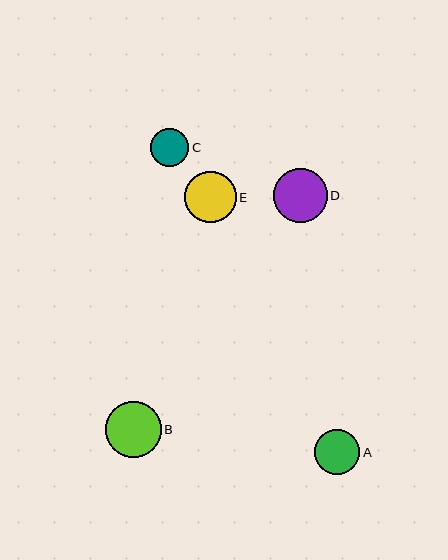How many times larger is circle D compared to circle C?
Circle D is approximately 1.4 times the size of circle C.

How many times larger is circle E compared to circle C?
Circle E is approximately 1.4 times the size of circle C.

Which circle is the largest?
Circle B is the largest with a size of approximately 56 pixels.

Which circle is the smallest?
Circle C is the smallest with a size of approximately 38 pixels.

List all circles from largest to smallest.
From largest to smallest: B, D, E, A, C.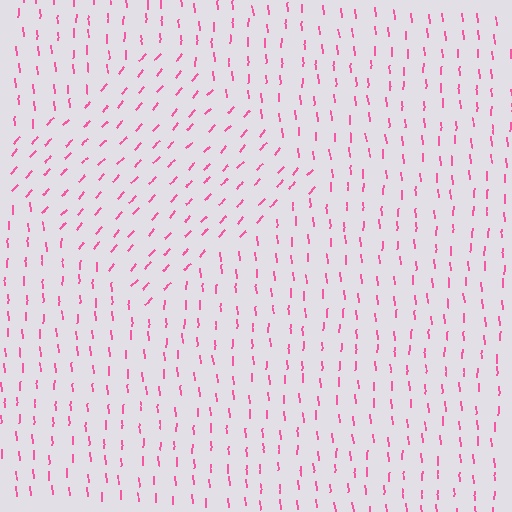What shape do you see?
I see a diamond.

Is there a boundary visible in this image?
Yes, there is a texture boundary formed by a change in line orientation.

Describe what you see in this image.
The image is filled with small pink line segments. A diamond region in the image has lines oriented differently from the surrounding lines, creating a visible texture boundary.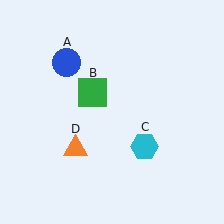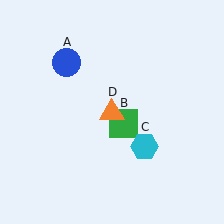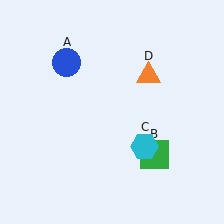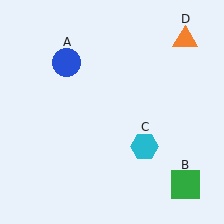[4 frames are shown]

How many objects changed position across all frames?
2 objects changed position: green square (object B), orange triangle (object D).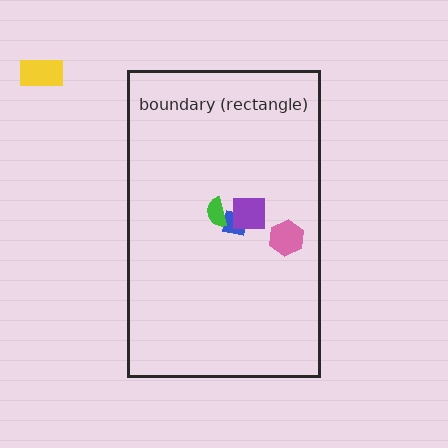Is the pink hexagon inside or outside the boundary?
Inside.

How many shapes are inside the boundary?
4 inside, 1 outside.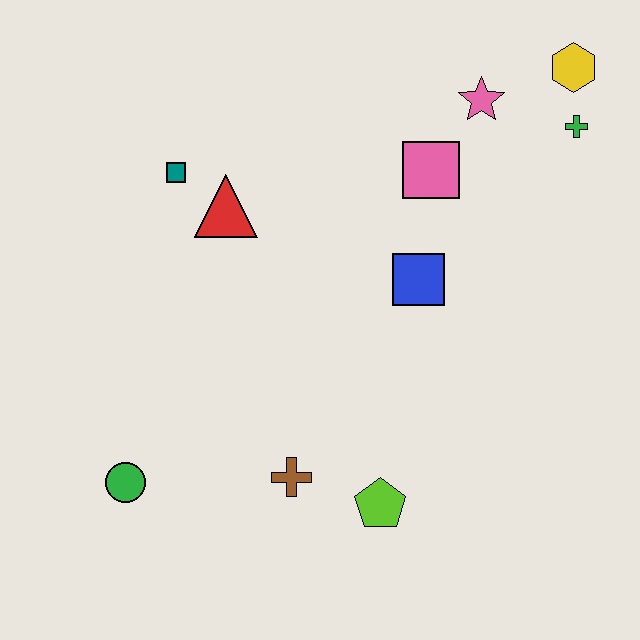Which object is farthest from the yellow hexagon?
The green circle is farthest from the yellow hexagon.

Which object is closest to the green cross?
The yellow hexagon is closest to the green cross.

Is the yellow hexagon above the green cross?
Yes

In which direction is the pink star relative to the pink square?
The pink star is above the pink square.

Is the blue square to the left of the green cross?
Yes